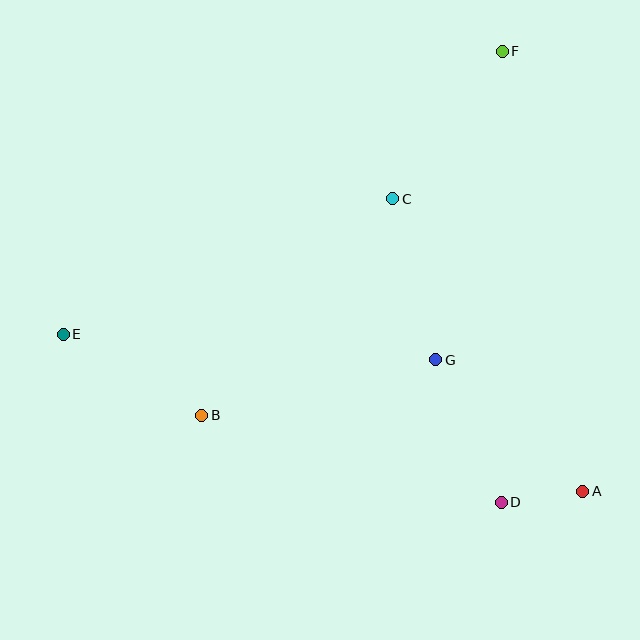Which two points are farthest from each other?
Points A and E are farthest from each other.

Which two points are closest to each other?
Points A and D are closest to each other.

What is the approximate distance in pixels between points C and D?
The distance between C and D is approximately 323 pixels.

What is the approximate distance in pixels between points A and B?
The distance between A and B is approximately 389 pixels.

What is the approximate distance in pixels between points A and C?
The distance between A and C is approximately 349 pixels.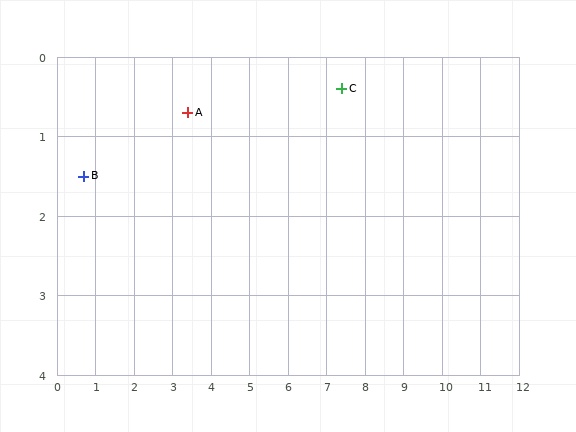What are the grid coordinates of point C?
Point C is at approximately (7.4, 0.4).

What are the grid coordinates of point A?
Point A is at approximately (3.4, 0.7).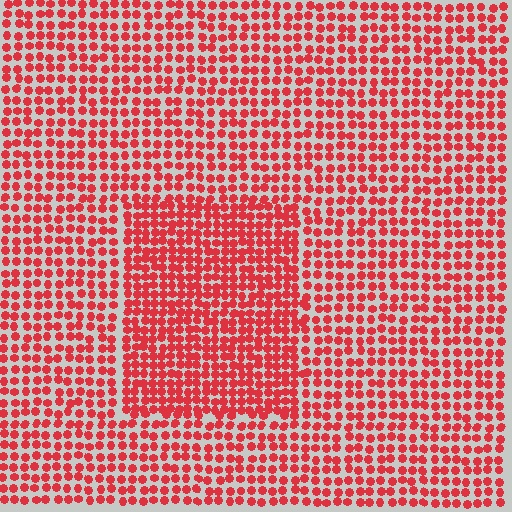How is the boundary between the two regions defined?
The boundary is defined by a change in element density (approximately 1.5x ratio). All elements are the same color, size, and shape.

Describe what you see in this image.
The image contains small red elements arranged at two different densities. A rectangle-shaped region is visible where the elements are more densely packed than the surrounding area.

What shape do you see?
I see a rectangle.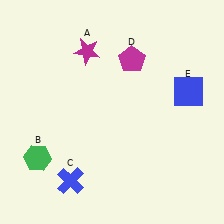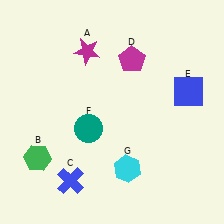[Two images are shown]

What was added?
A teal circle (F), a cyan hexagon (G) were added in Image 2.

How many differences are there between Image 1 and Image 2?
There are 2 differences between the two images.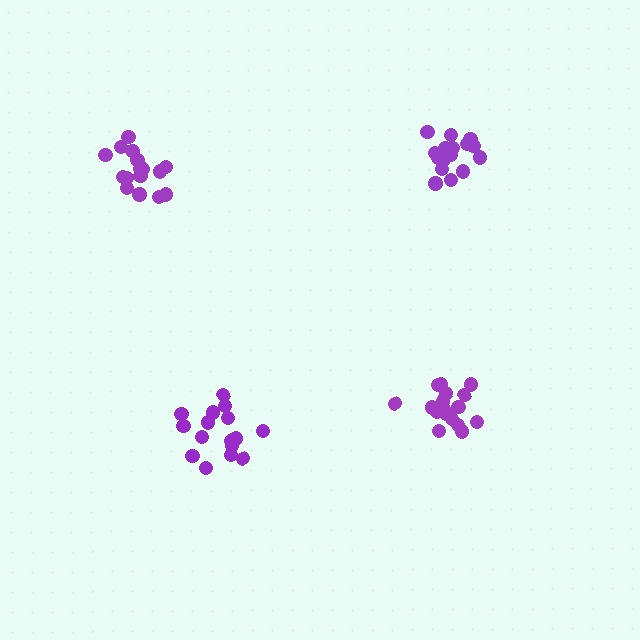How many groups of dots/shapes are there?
There are 4 groups.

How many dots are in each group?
Group 1: 17 dots, Group 2: 16 dots, Group 3: 17 dots, Group 4: 17 dots (67 total).